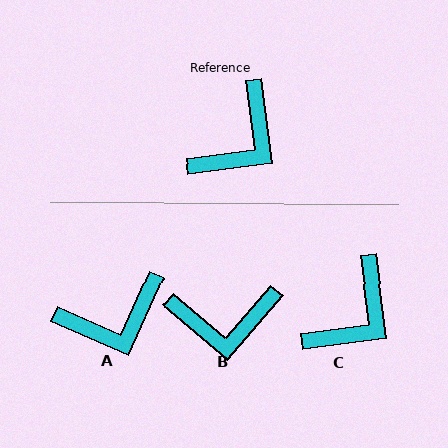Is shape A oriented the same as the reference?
No, it is off by about 31 degrees.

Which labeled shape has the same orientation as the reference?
C.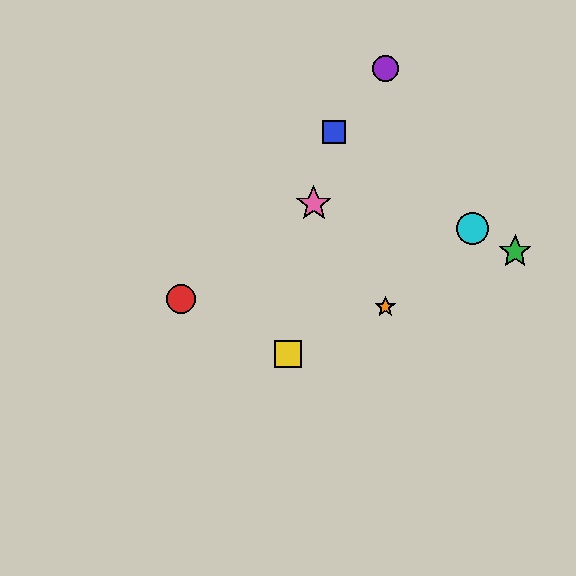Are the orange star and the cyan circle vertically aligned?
No, the orange star is at x≈385 and the cyan circle is at x≈473.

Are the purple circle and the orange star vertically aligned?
Yes, both are at x≈385.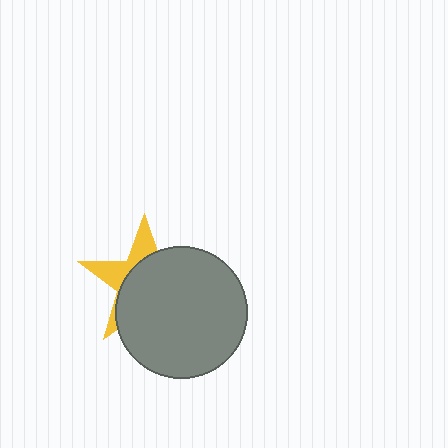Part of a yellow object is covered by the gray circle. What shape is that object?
It is a star.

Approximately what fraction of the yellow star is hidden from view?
Roughly 68% of the yellow star is hidden behind the gray circle.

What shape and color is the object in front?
The object in front is a gray circle.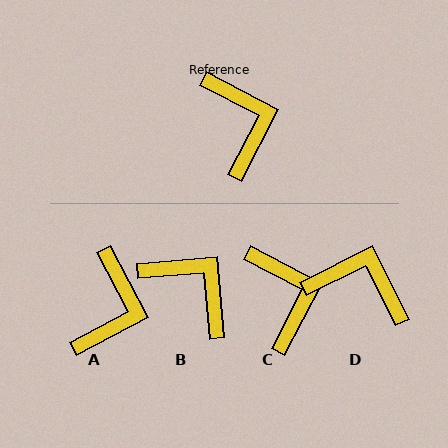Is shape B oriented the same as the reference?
No, it is off by about 32 degrees.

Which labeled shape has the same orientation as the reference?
C.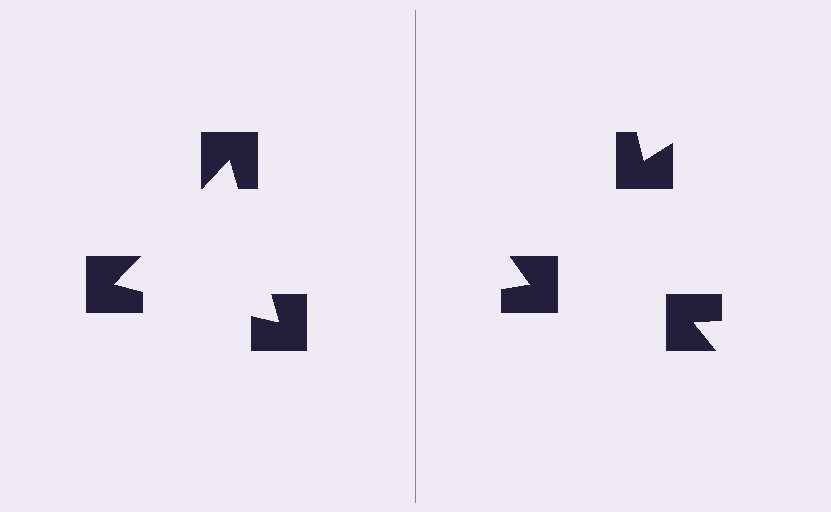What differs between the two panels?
The notched squares are positioned identically on both sides; only the wedge orientations differ. On the left they align to a triangle; on the right they are misaligned.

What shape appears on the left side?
An illusory triangle.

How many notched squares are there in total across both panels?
6 — 3 on each side.